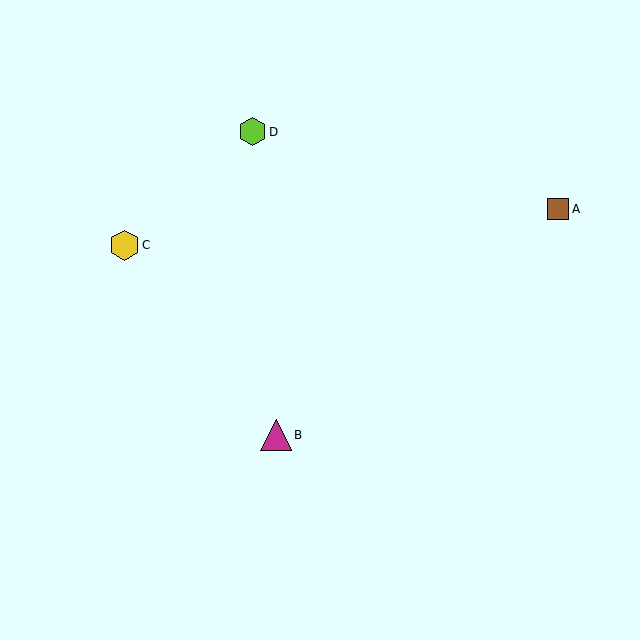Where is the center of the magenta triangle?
The center of the magenta triangle is at (276, 435).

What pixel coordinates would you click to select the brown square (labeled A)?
Click at (558, 209) to select the brown square A.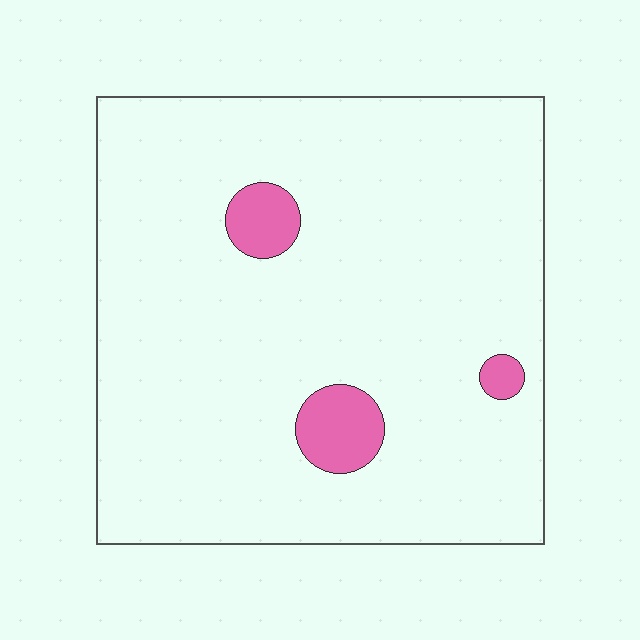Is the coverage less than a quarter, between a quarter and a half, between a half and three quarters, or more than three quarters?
Less than a quarter.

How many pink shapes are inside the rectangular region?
3.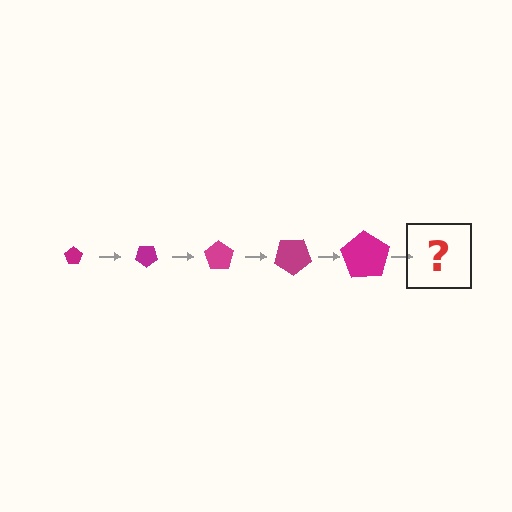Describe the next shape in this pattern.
It should be a pentagon, larger than the previous one and rotated 175 degrees from the start.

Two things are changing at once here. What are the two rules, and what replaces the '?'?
The two rules are that the pentagon grows larger each step and it rotates 35 degrees each step. The '?' should be a pentagon, larger than the previous one and rotated 175 degrees from the start.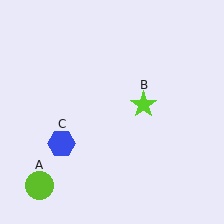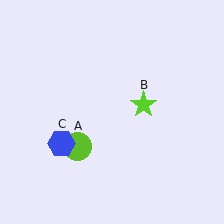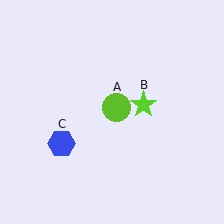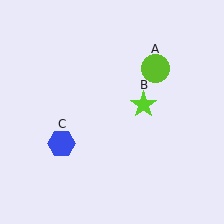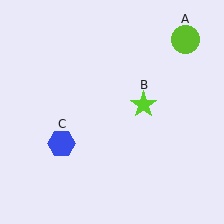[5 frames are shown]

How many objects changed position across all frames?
1 object changed position: lime circle (object A).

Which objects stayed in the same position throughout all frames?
Lime star (object B) and blue hexagon (object C) remained stationary.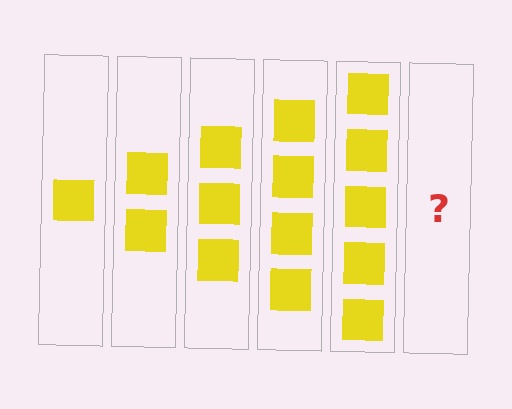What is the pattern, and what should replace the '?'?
The pattern is that each step adds one more square. The '?' should be 6 squares.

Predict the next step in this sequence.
The next step is 6 squares.